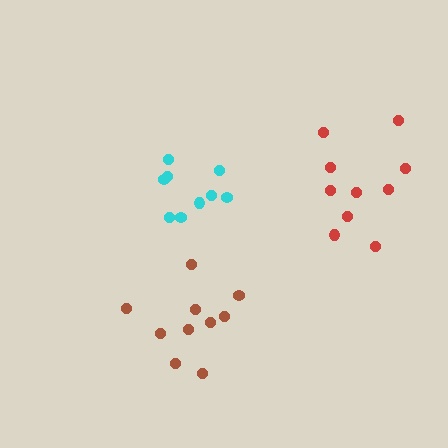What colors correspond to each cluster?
The clusters are colored: brown, red, cyan.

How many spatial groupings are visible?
There are 3 spatial groupings.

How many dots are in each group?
Group 1: 10 dots, Group 2: 10 dots, Group 3: 9 dots (29 total).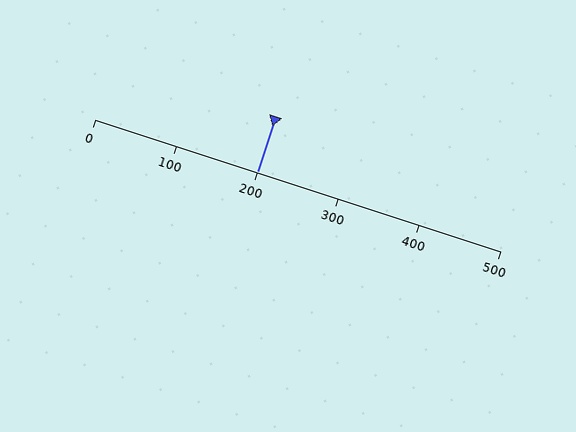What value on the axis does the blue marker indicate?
The marker indicates approximately 200.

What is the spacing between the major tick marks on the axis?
The major ticks are spaced 100 apart.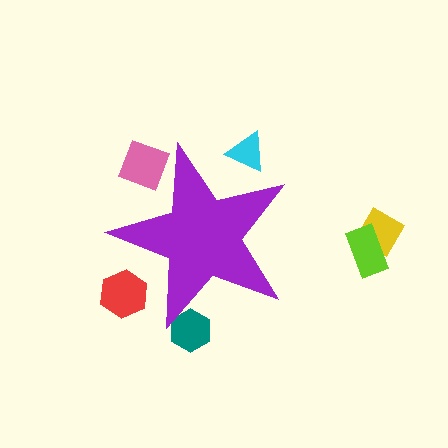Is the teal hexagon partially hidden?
Yes, the teal hexagon is partially hidden behind the purple star.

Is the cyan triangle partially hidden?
Yes, the cyan triangle is partially hidden behind the purple star.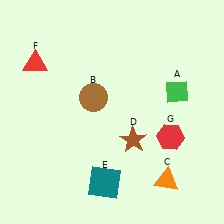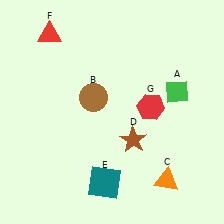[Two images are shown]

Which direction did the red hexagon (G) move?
The red hexagon (G) moved up.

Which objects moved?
The objects that moved are: the red triangle (F), the red hexagon (G).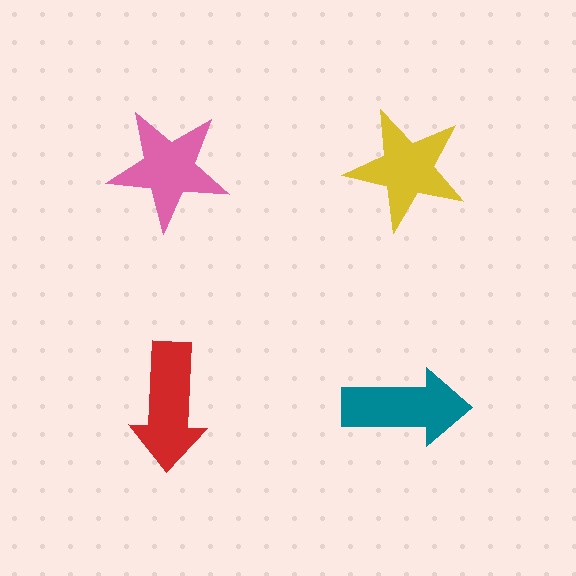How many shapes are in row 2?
2 shapes.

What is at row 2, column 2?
A teal arrow.